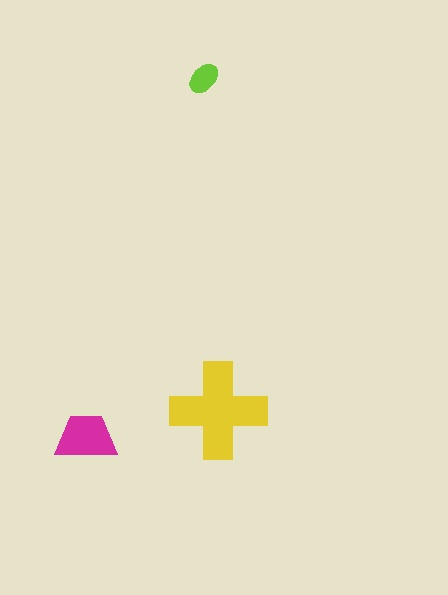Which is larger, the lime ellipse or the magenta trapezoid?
The magenta trapezoid.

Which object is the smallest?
The lime ellipse.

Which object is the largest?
The yellow cross.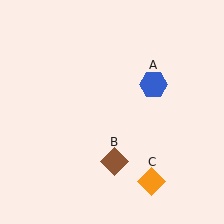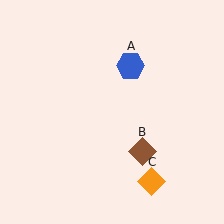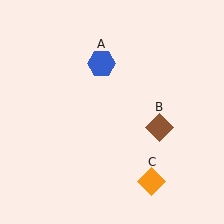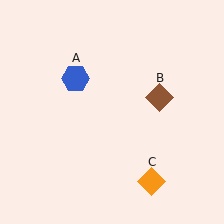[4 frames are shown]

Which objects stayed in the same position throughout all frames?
Orange diamond (object C) remained stationary.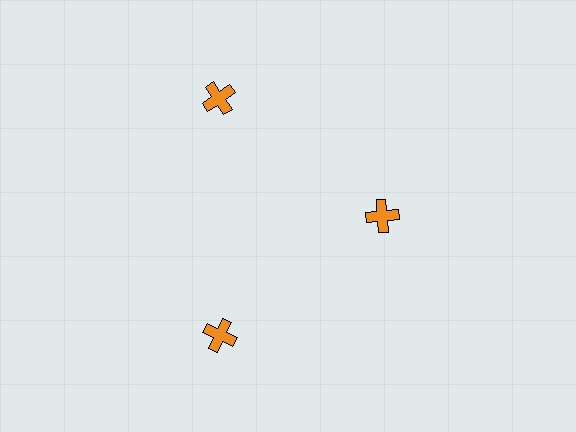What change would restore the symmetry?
The symmetry would be restored by moving it outward, back onto the ring so that all 3 crosses sit at equal angles and equal distance from the center.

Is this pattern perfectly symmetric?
No. The 3 orange crosses are arranged in a ring, but one element near the 3 o'clock position is pulled inward toward the center, breaking the 3-fold rotational symmetry.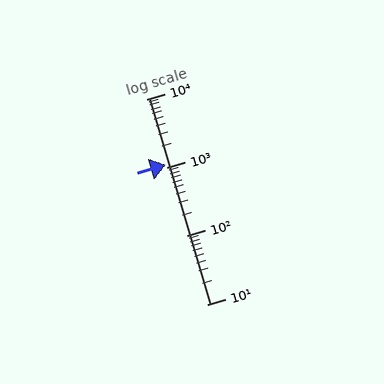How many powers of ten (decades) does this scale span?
The scale spans 3 decades, from 10 to 10000.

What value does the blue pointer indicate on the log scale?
The pointer indicates approximately 1100.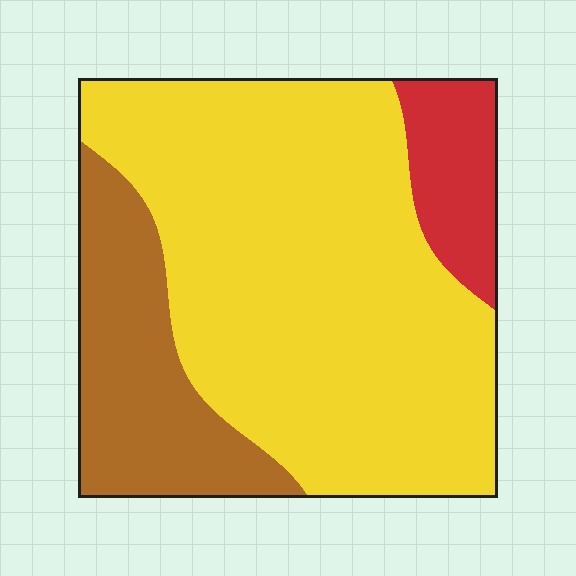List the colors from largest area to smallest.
From largest to smallest: yellow, brown, red.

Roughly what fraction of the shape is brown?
Brown covers about 20% of the shape.